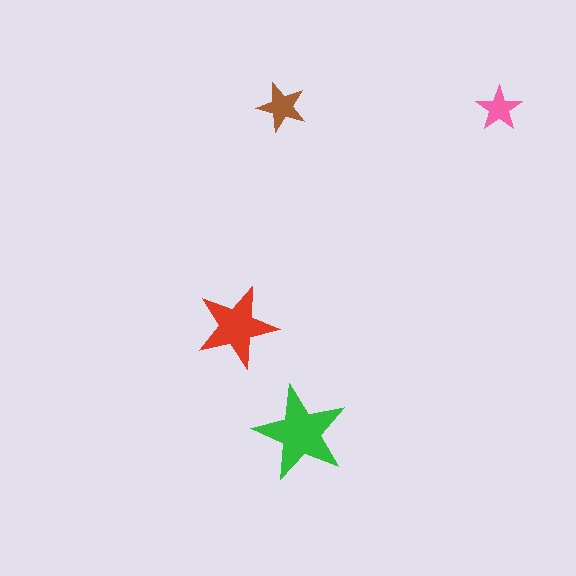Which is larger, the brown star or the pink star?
The brown one.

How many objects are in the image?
There are 4 objects in the image.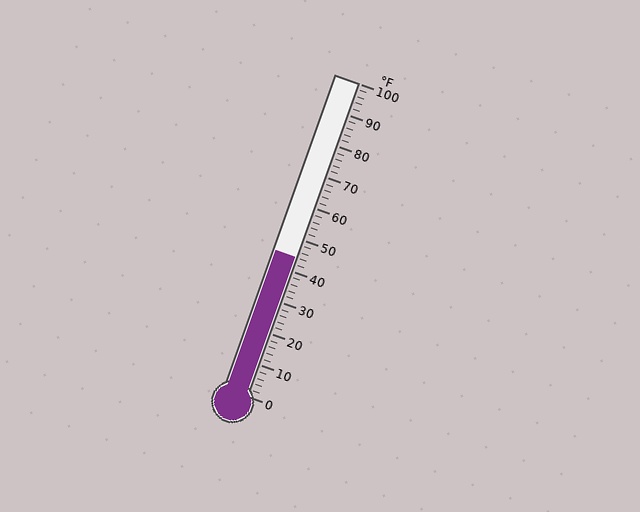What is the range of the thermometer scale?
The thermometer scale ranges from 0°F to 100°F.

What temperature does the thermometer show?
The thermometer shows approximately 44°F.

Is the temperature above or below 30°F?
The temperature is above 30°F.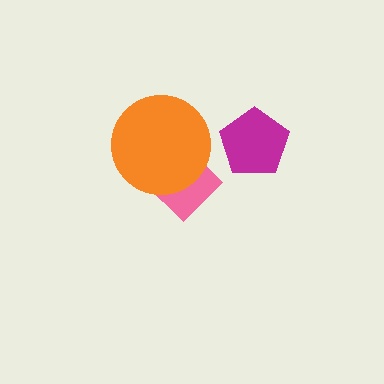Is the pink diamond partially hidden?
Yes, it is partially covered by another shape.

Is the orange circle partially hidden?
No, no other shape covers it.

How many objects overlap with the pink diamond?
1 object overlaps with the pink diamond.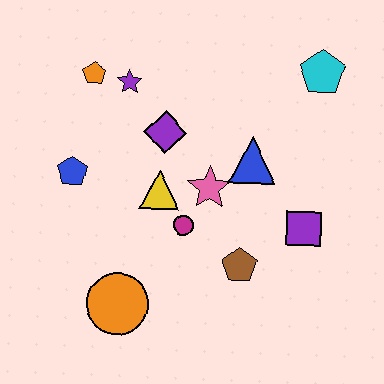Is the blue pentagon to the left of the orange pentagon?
Yes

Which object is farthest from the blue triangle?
The orange circle is farthest from the blue triangle.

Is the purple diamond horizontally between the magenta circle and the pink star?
No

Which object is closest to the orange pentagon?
The purple star is closest to the orange pentagon.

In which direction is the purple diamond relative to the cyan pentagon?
The purple diamond is to the left of the cyan pentagon.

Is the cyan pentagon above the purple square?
Yes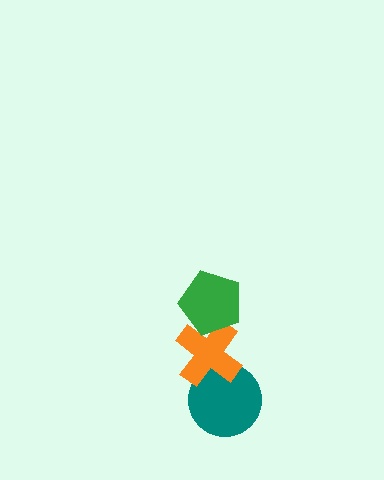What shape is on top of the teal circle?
The orange cross is on top of the teal circle.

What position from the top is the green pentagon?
The green pentagon is 1st from the top.